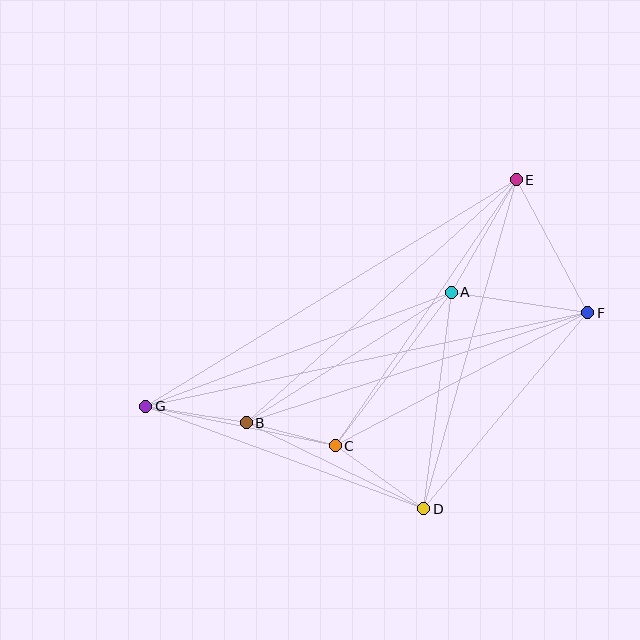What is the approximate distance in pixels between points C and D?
The distance between C and D is approximately 109 pixels.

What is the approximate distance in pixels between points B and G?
The distance between B and G is approximately 102 pixels.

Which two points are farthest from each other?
Points F and G are farthest from each other.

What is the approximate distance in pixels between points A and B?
The distance between A and B is approximately 243 pixels.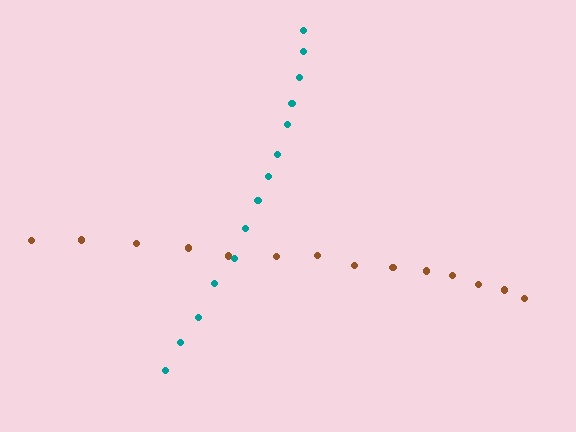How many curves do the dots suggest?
There are 2 distinct paths.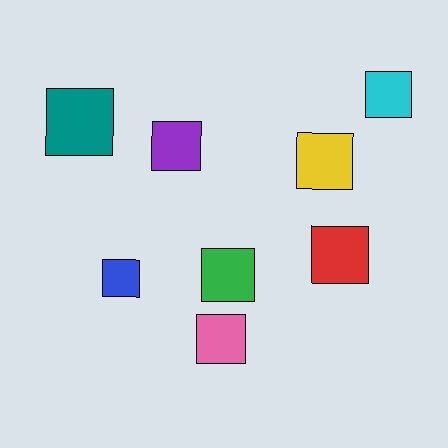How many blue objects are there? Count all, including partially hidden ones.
There is 1 blue object.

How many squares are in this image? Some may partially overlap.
There are 8 squares.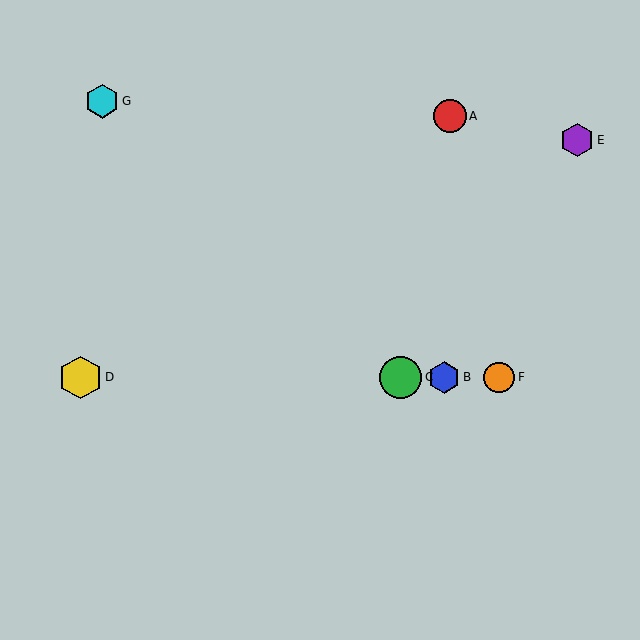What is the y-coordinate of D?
Object D is at y≈377.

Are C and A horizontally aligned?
No, C is at y≈377 and A is at y≈116.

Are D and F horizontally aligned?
Yes, both are at y≈377.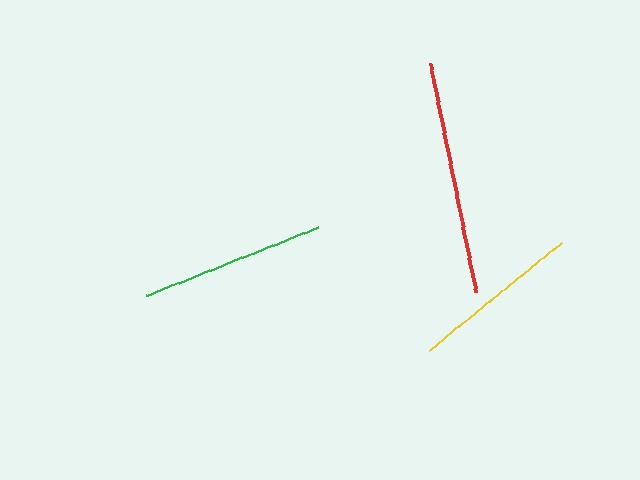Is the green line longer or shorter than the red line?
The red line is longer than the green line.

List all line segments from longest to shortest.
From longest to shortest: red, green, yellow.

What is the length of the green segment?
The green segment is approximately 186 pixels long.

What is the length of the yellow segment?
The yellow segment is approximately 170 pixels long.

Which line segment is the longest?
The red line is the longest at approximately 233 pixels.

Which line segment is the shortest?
The yellow line is the shortest at approximately 170 pixels.